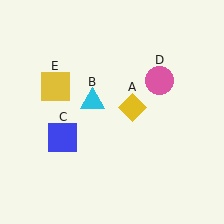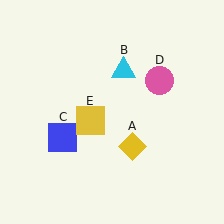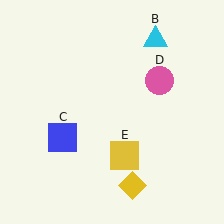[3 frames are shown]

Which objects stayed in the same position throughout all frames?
Blue square (object C) and pink circle (object D) remained stationary.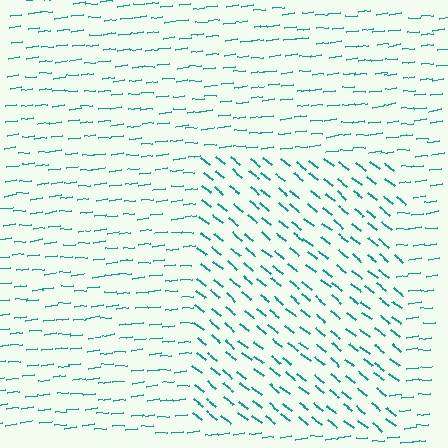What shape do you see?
I see a rectangle.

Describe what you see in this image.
The image is filled with small teal line segments. A rectangle region in the image has lines oriented differently from the surrounding lines, creating a visible texture boundary.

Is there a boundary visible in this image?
Yes, there is a texture boundary formed by a change in line orientation.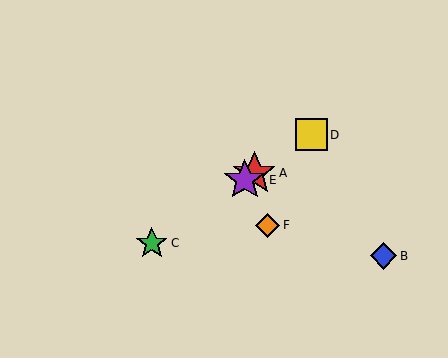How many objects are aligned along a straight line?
4 objects (A, C, D, E) are aligned along a straight line.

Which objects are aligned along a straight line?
Objects A, C, D, E are aligned along a straight line.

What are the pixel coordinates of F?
Object F is at (267, 225).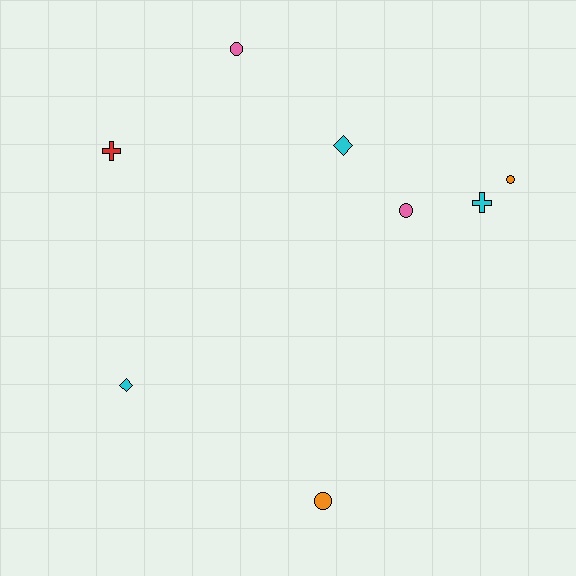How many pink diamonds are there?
There are no pink diamonds.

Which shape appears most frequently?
Circle, with 4 objects.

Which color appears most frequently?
Cyan, with 3 objects.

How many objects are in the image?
There are 8 objects.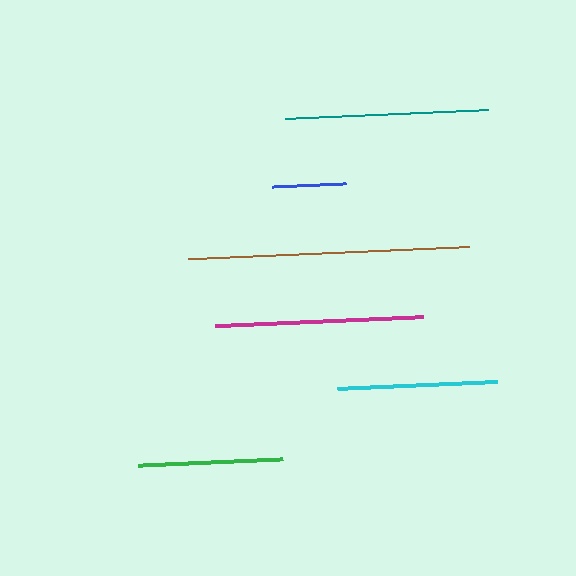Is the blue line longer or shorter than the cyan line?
The cyan line is longer than the blue line.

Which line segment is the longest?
The brown line is the longest at approximately 282 pixels.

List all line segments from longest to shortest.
From longest to shortest: brown, magenta, teal, cyan, green, blue.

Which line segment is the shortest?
The blue line is the shortest at approximately 74 pixels.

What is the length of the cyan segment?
The cyan segment is approximately 160 pixels long.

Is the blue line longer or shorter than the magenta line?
The magenta line is longer than the blue line.